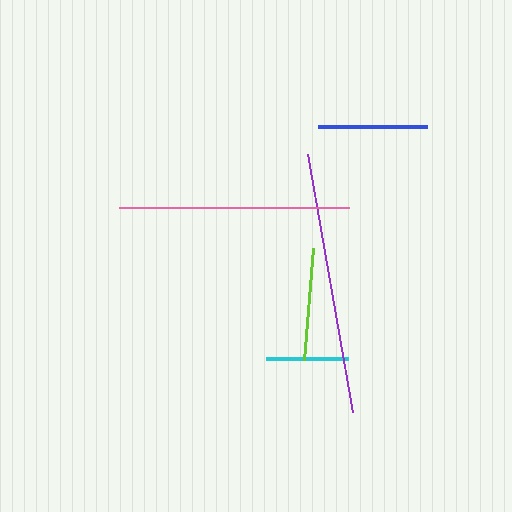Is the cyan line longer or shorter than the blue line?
The blue line is longer than the cyan line.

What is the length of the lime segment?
The lime segment is approximately 113 pixels long.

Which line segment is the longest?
The purple line is the longest at approximately 262 pixels.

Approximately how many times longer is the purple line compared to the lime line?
The purple line is approximately 2.3 times the length of the lime line.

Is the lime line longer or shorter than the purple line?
The purple line is longer than the lime line.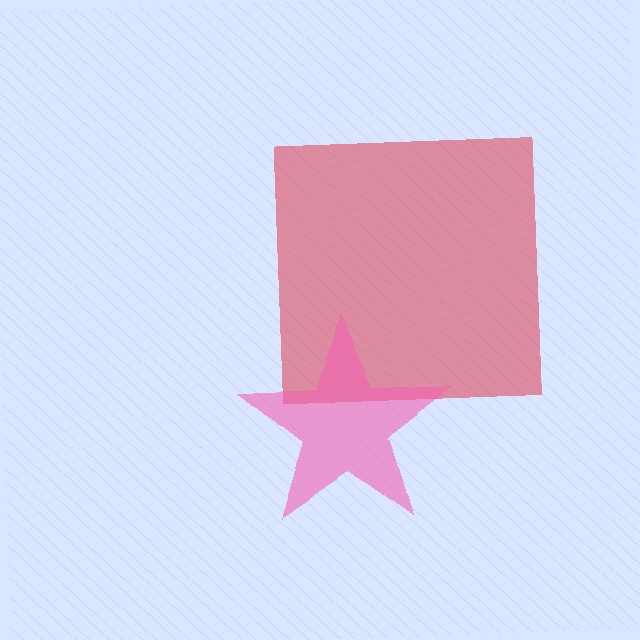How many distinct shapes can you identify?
There are 2 distinct shapes: a red square, a pink star.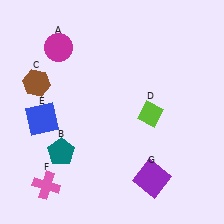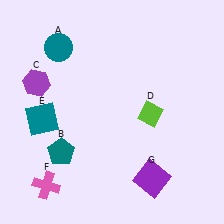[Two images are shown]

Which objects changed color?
A changed from magenta to teal. C changed from brown to purple. E changed from blue to teal.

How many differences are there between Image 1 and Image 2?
There are 3 differences between the two images.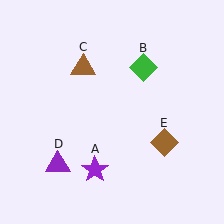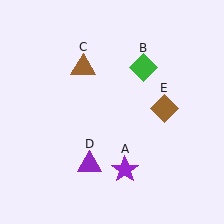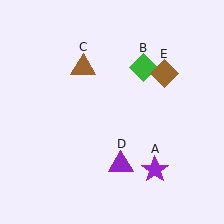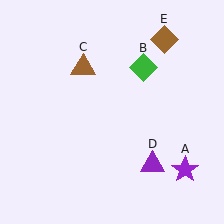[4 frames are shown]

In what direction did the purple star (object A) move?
The purple star (object A) moved right.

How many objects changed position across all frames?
3 objects changed position: purple star (object A), purple triangle (object D), brown diamond (object E).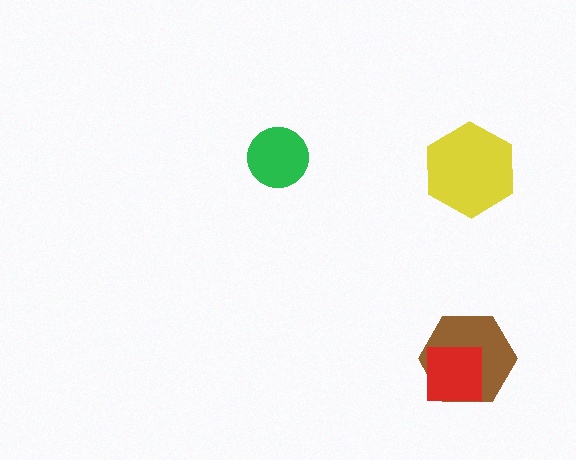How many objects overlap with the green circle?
0 objects overlap with the green circle.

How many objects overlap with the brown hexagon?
1 object overlaps with the brown hexagon.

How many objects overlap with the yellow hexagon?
0 objects overlap with the yellow hexagon.